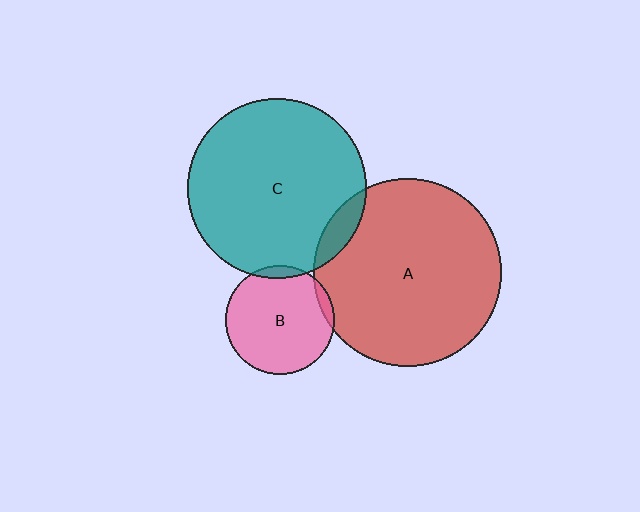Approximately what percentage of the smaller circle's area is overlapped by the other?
Approximately 5%.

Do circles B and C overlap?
Yes.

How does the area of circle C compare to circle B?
Approximately 2.7 times.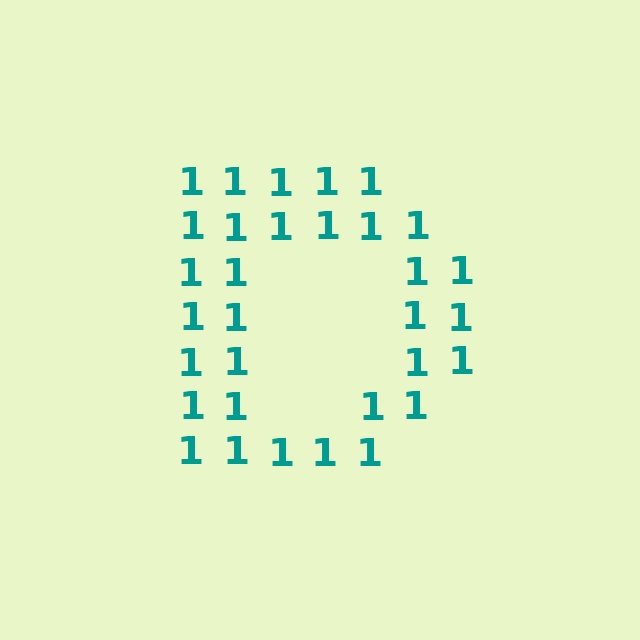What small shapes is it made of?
It is made of small digit 1's.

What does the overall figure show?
The overall figure shows the letter D.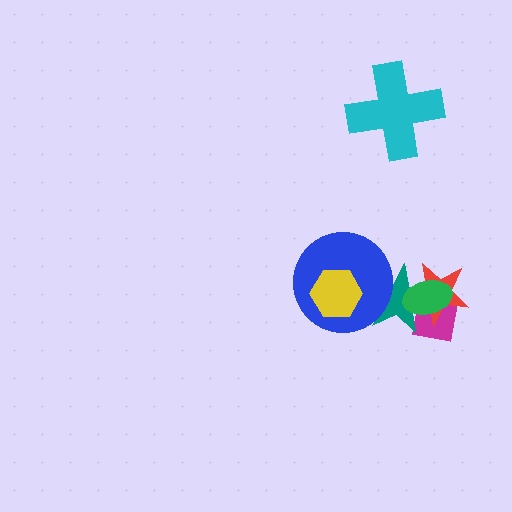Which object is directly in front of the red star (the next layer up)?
The teal star is directly in front of the red star.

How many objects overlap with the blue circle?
2 objects overlap with the blue circle.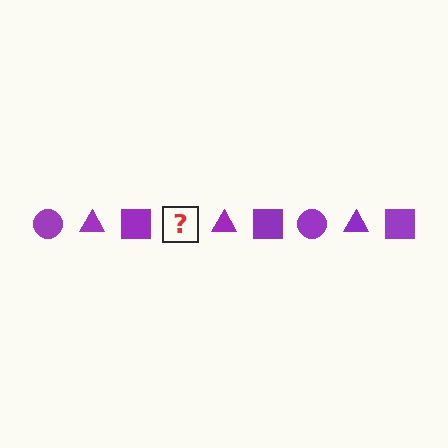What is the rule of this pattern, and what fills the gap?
The rule is that the pattern cycles through circle, triangle, square shapes in purple. The gap should be filled with a purple circle.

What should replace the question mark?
The question mark should be replaced with a purple circle.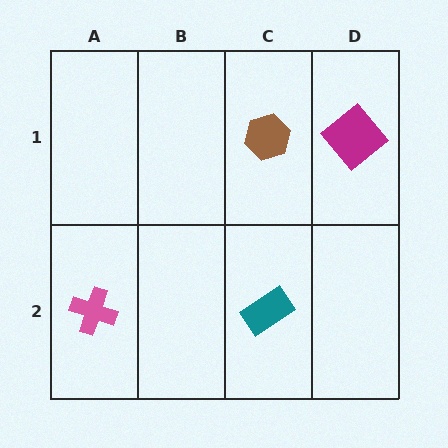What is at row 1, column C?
A brown hexagon.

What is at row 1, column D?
A magenta diamond.